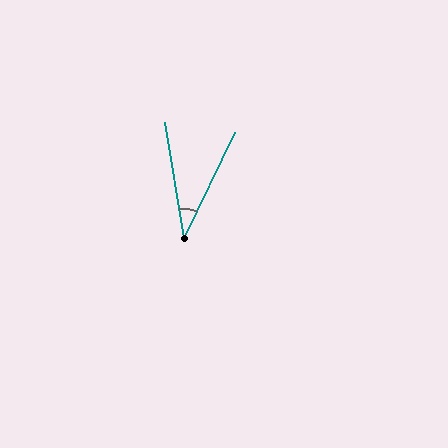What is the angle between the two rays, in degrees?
Approximately 35 degrees.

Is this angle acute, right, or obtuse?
It is acute.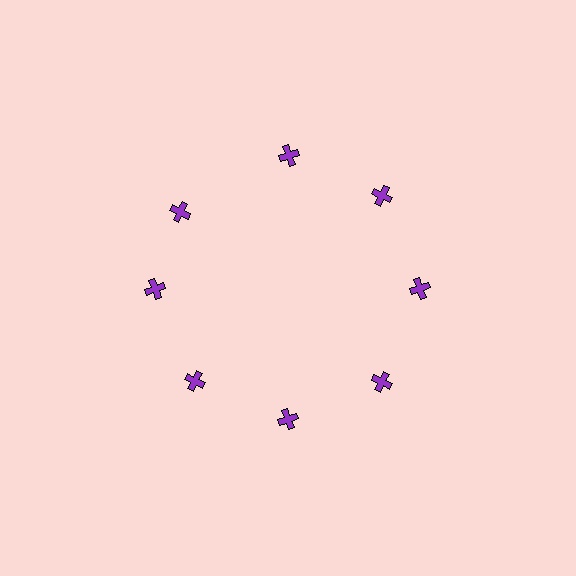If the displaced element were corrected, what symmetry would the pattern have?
It would have 8-fold rotational symmetry — the pattern would map onto itself every 45 degrees.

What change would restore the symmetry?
The symmetry would be restored by rotating it back into even spacing with its neighbors so that all 8 crosses sit at equal angles and equal distance from the center.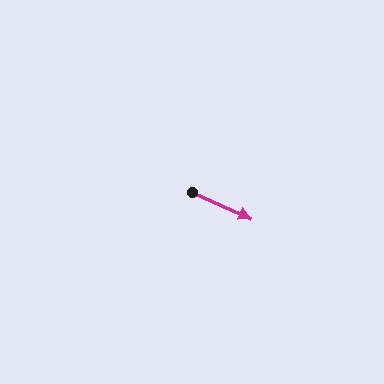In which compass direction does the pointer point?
Southeast.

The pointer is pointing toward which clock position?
Roughly 4 o'clock.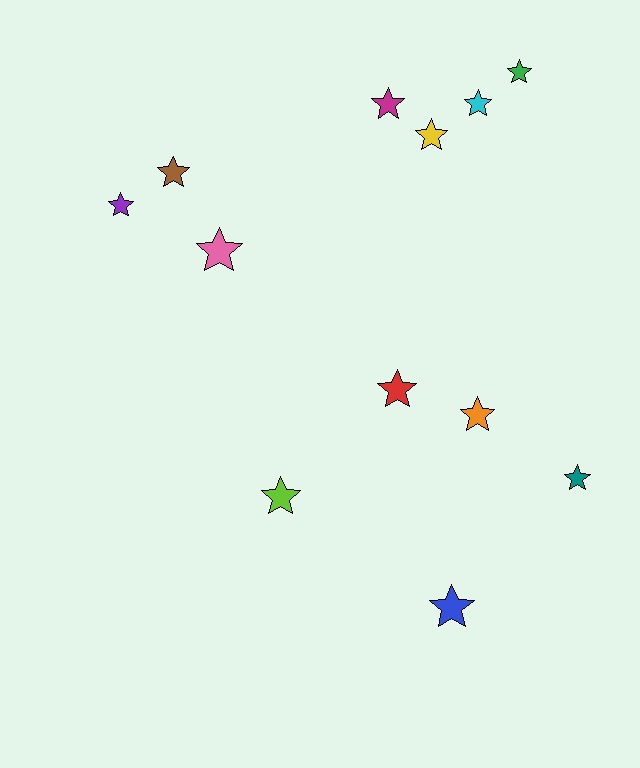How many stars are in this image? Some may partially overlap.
There are 12 stars.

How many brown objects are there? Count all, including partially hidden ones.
There is 1 brown object.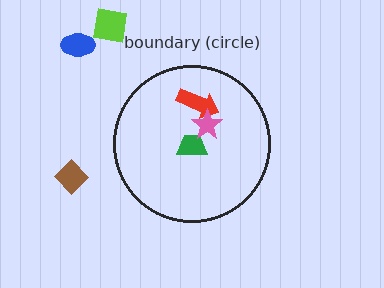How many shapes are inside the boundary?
3 inside, 3 outside.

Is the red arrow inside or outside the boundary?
Inside.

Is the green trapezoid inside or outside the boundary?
Inside.